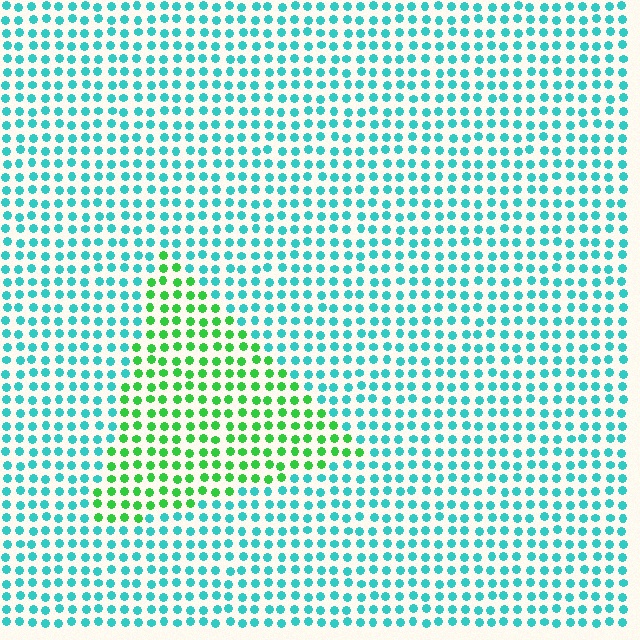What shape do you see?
I see a triangle.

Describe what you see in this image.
The image is filled with small cyan elements in a uniform arrangement. A triangle-shaped region is visible where the elements are tinted to a slightly different hue, forming a subtle color boundary.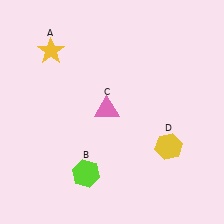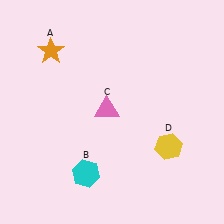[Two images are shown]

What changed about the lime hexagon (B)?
In Image 1, B is lime. In Image 2, it changed to cyan.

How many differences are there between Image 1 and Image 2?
There are 2 differences between the two images.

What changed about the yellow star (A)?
In Image 1, A is yellow. In Image 2, it changed to orange.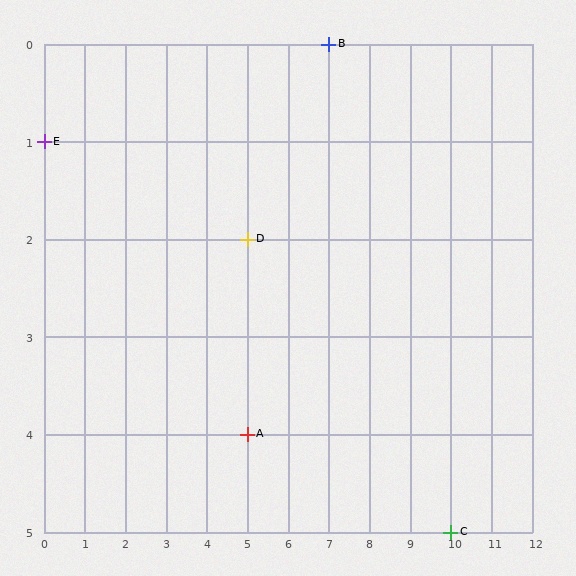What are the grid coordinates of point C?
Point C is at grid coordinates (10, 5).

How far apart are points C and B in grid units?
Points C and B are 3 columns and 5 rows apart (about 5.8 grid units diagonally).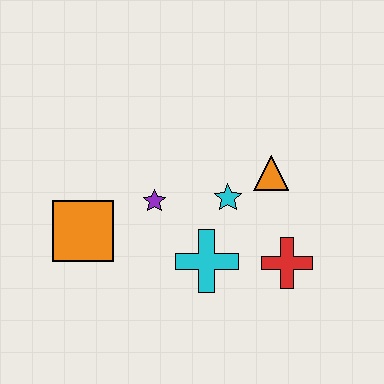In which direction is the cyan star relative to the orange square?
The cyan star is to the right of the orange square.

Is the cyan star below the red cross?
No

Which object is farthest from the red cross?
The orange square is farthest from the red cross.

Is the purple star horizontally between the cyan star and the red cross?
No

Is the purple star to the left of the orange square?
No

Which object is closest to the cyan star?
The orange triangle is closest to the cyan star.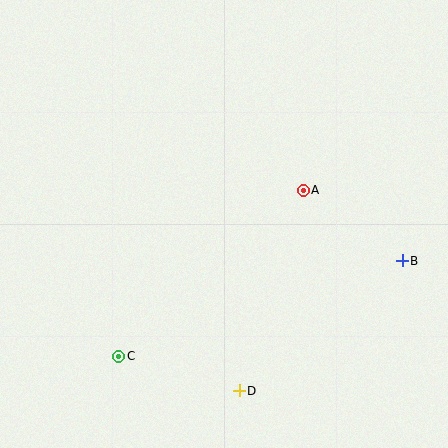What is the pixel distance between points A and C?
The distance between A and C is 248 pixels.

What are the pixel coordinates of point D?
Point D is at (239, 391).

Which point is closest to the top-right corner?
Point A is closest to the top-right corner.